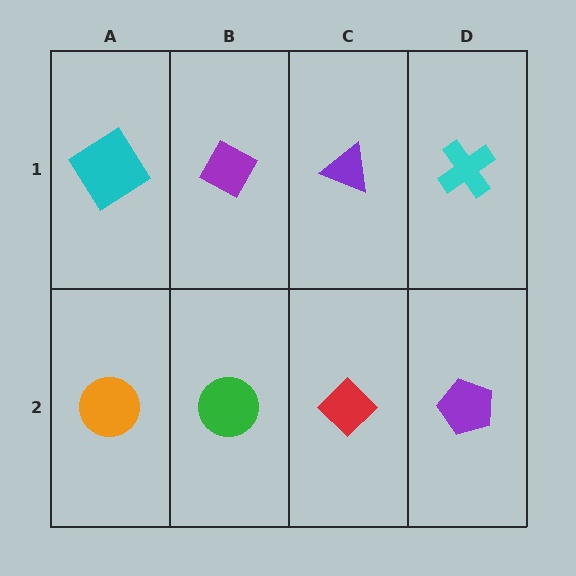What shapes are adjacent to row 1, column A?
An orange circle (row 2, column A), a purple diamond (row 1, column B).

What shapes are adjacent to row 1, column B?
A green circle (row 2, column B), a cyan diamond (row 1, column A), a purple triangle (row 1, column C).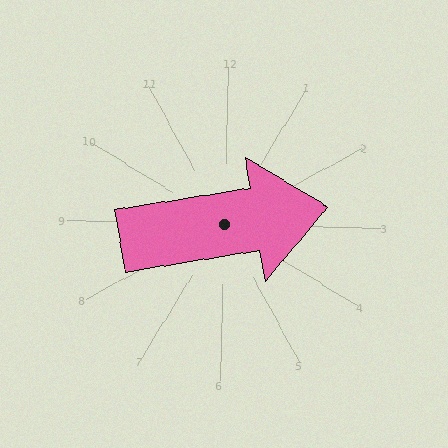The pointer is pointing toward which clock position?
Roughly 3 o'clock.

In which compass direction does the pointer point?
East.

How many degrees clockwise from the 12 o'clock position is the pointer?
Approximately 79 degrees.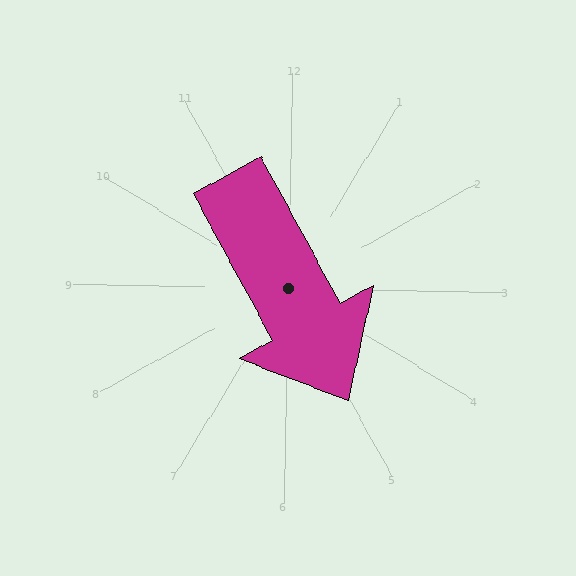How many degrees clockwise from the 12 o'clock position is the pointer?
Approximately 151 degrees.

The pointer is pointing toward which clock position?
Roughly 5 o'clock.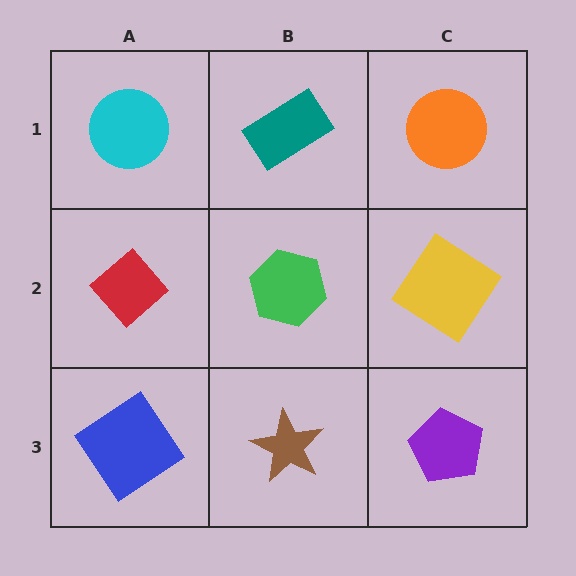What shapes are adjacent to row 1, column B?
A green hexagon (row 2, column B), a cyan circle (row 1, column A), an orange circle (row 1, column C).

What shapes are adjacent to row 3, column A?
A red diamond (row 2, column A), a brown star (row 3, column B).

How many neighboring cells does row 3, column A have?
2.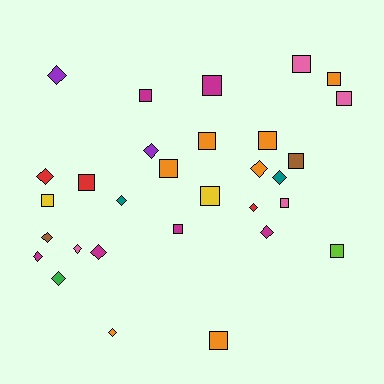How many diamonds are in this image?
There are 14 diamonds.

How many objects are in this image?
There are 30 objects.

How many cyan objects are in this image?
There are no cyan objects.